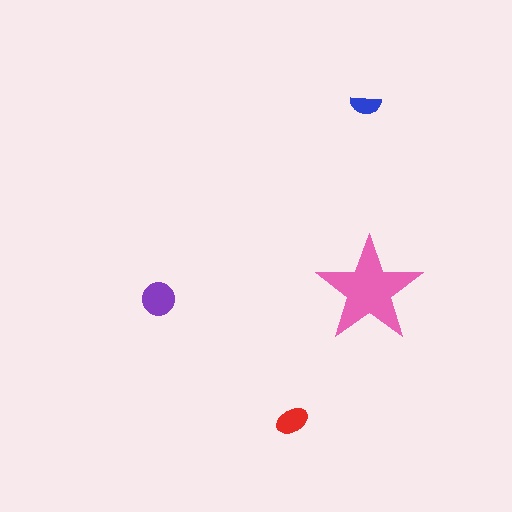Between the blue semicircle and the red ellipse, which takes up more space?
The red ellipse.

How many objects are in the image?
There are 4 objects in the image.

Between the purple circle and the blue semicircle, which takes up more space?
The purple circle.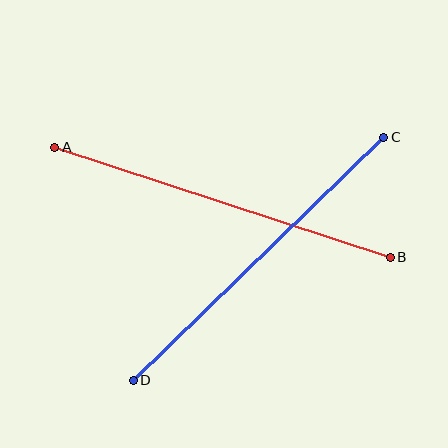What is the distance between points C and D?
The distance is approximately 349 pixels.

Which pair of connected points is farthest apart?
Points A and B are farthest apart.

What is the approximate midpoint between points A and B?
The midpoint is at approximately (222, 202) pixels.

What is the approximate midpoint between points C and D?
The midpoint is at approximately (259, 259) pixels.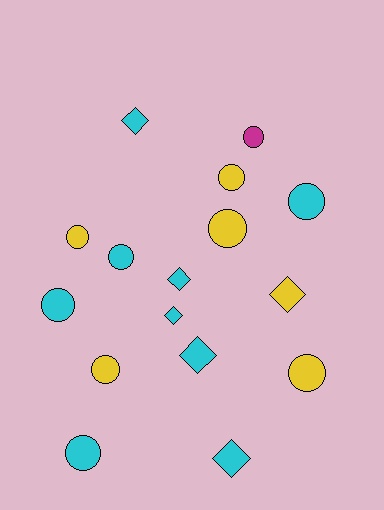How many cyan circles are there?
There are 4 cyan circles.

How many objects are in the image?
There are 16 objects.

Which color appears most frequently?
Cyan, with 9 objects.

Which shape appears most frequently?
Circle, with 10 objects.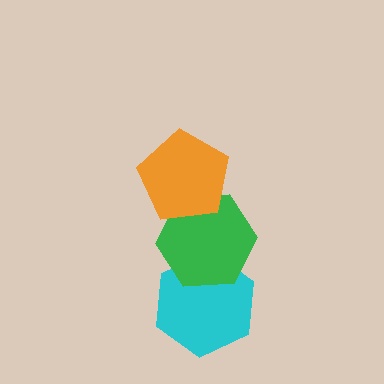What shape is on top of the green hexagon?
The orange pentagon is on top of the green hexagon.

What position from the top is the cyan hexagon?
The cyan hexagon is 3rd from the top.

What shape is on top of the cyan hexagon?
The green hexagon is on top of the cyan hexagon.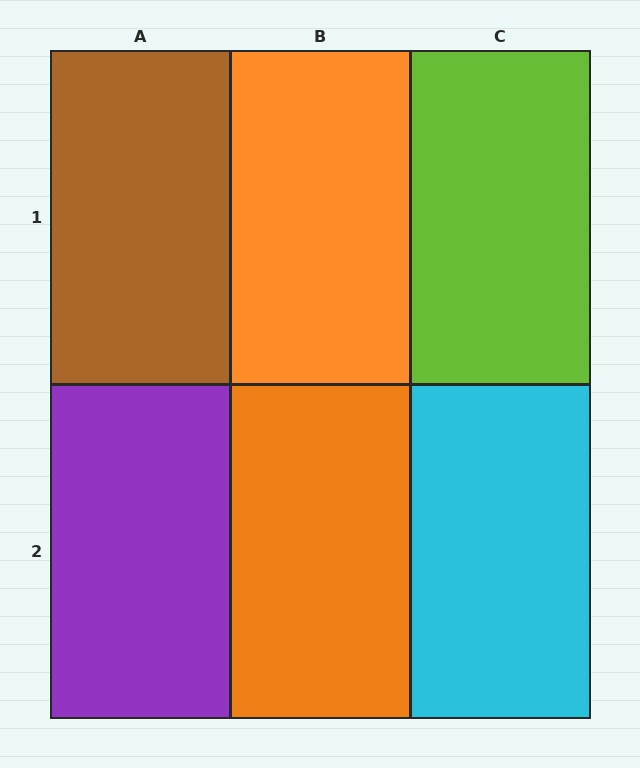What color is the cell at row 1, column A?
Brown.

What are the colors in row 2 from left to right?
Purple, orange, cyan.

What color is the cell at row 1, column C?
Lime.